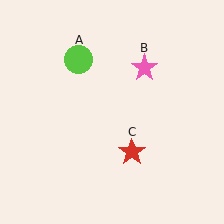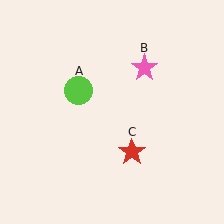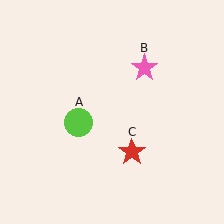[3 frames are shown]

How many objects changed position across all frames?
1 object changed position: lime circle (object A).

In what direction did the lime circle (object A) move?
The lime circle (object A) moved down.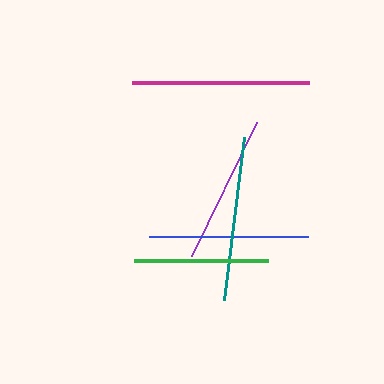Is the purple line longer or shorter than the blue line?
The blue line is longer than the purple line.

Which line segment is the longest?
The magenta line is the longest at approximately 177 pixels.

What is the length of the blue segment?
The blue segment is approximately 159 pixels long.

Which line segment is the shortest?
The green line is the shortest at approximately 134 pixels.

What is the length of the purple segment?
The purple segment is approximately 149 pixels long.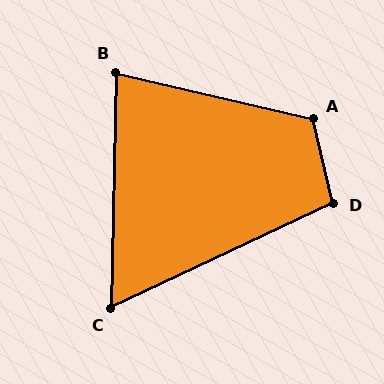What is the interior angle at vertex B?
Approximately 78 degrees (acute).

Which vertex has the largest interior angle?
A, at approximately 116 degrees.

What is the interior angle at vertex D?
Approximately 102 degrees (obtuse).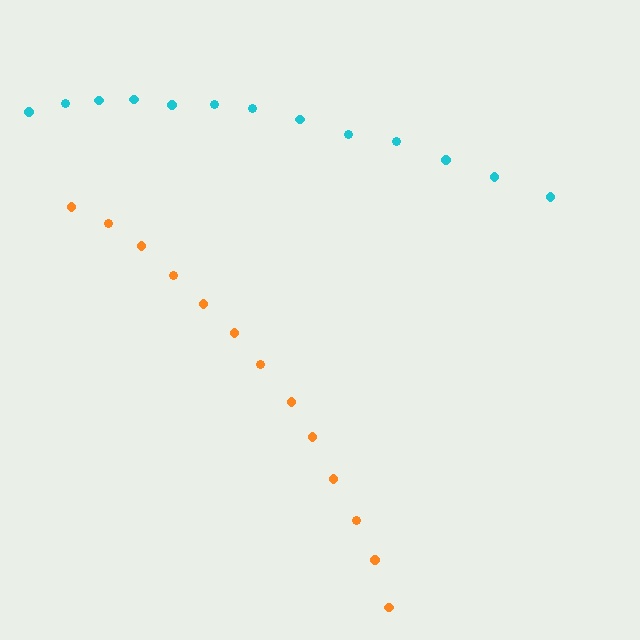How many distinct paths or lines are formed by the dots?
There are 2 distinct paths.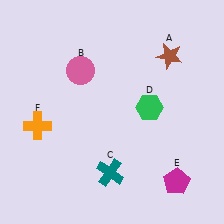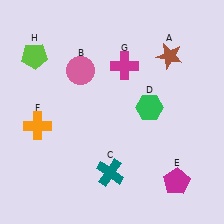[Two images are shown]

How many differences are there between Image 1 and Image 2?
There are 2 differences between the two images.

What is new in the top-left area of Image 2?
A lime pentagon (H) was added in the top-left area of Image 2.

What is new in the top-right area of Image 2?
A magenta cross (G) was added in the top-right area of Image 2.